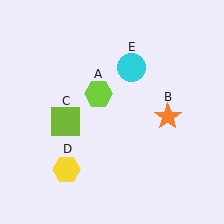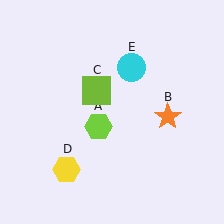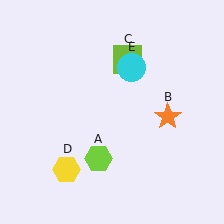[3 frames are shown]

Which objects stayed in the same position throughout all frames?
Orange star (object B) and yellow hexagon (object D) and cyan circle (object E) remained stationary.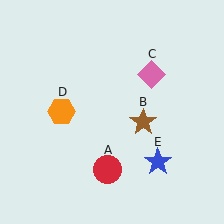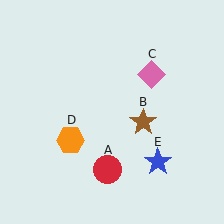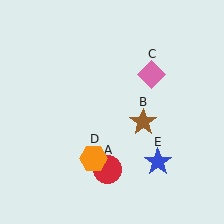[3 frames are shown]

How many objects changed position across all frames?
1 object changed position: orange hexagon (object D).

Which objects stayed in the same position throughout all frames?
Red circle (object A) and brown star (object B) and pink diamond (object C) and blue star (object E) remained stationary.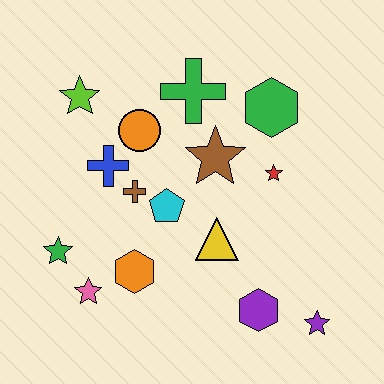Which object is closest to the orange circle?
The blue cross is closest to the orange circle.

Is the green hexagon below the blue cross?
No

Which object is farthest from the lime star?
The purple star is farthest from the lime star.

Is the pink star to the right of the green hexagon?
No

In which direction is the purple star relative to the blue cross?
The purple star is to the right of the blue cross.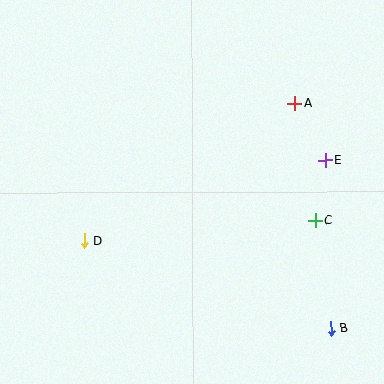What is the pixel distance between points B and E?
The distance between B and E is 169 pixels.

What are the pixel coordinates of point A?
Point A is at (295, 103).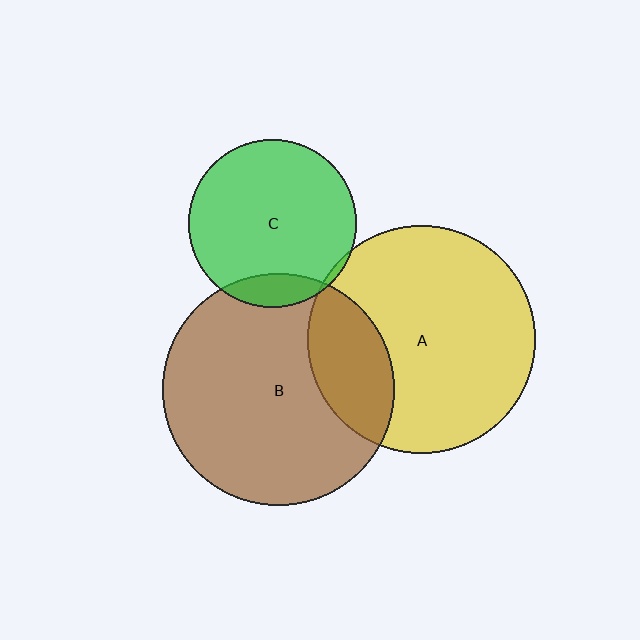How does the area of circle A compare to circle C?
Approximately 1.8 times.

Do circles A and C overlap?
Yes.